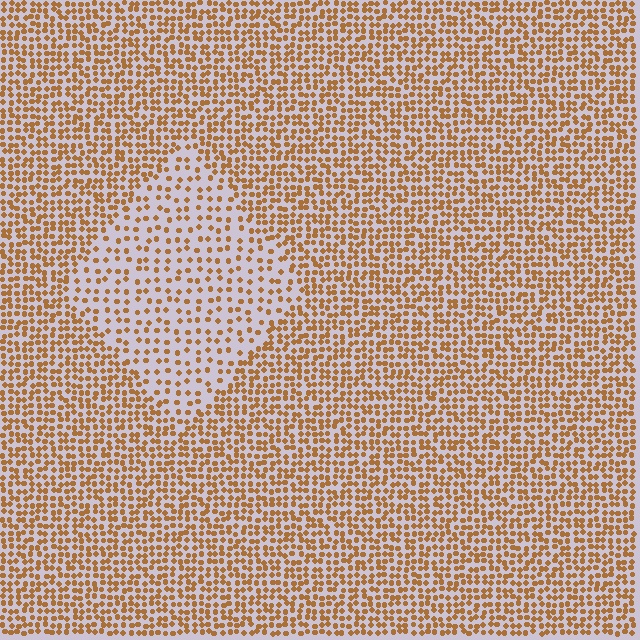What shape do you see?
I see a diamond.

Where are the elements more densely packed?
The elements are more densely packed outside the diamond boundary.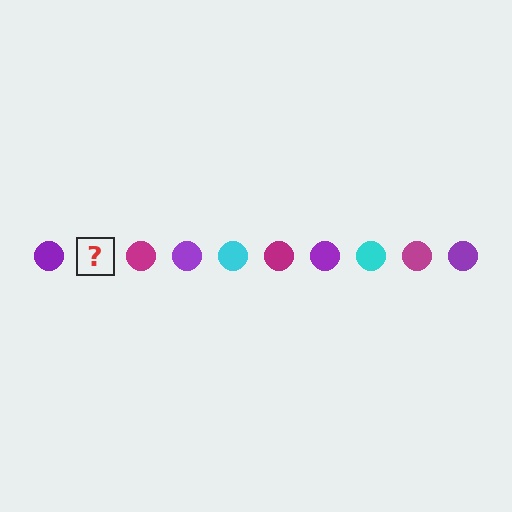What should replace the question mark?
The question mark should be replaced with a cyan circle.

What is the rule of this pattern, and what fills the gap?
The rule is that the pattern cycles through purple, cyan, magenta circles. The gap should be filled with a cyan circle.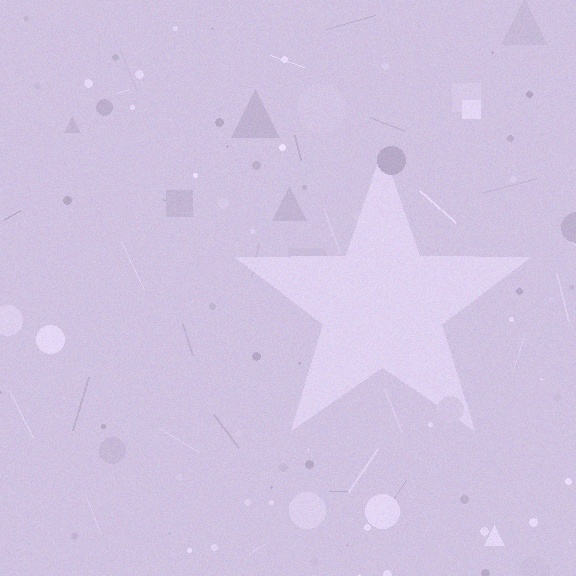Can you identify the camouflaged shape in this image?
The camouflaged shape is a star.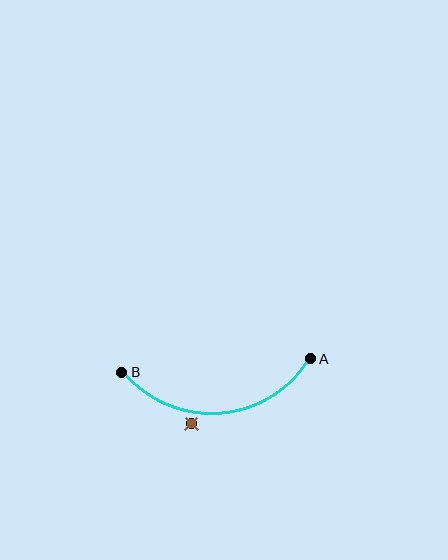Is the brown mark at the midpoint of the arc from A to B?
No — the brown mark does not lie on the arc at all. It sits slightly outside the curve.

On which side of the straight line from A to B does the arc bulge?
The arc bulges below the straight line connecting A and B.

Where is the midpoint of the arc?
The arc midpoint is the point on the curve farthest from the straight line joining A and B. It sits below that line.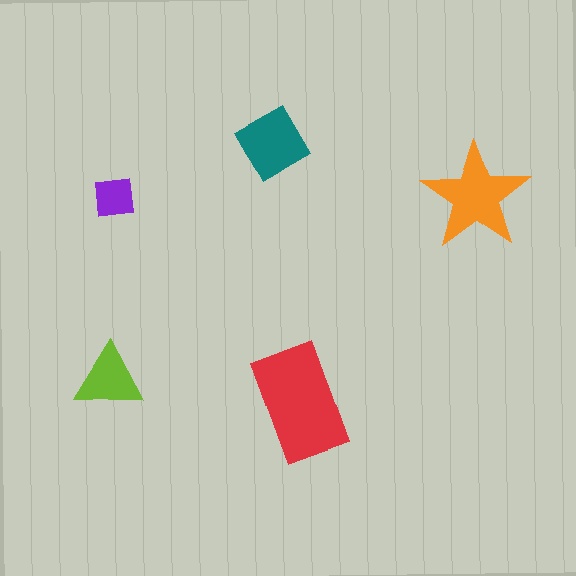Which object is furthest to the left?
The lime triangle is leftmost.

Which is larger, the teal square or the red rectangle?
The red rectangle.